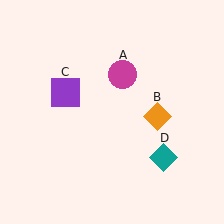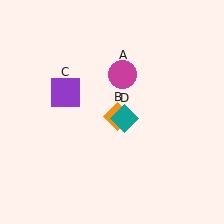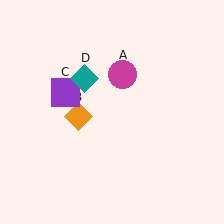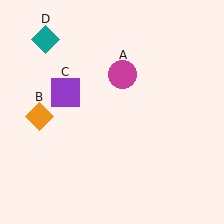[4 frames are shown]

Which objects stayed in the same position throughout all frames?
Magenta circle (object A) and purple square (object C) remained stationary.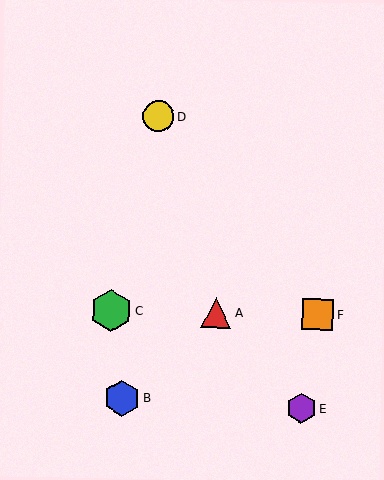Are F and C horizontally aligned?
Yes, both are at y≈315.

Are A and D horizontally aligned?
No, A is at y≈313 and D is at y≈116.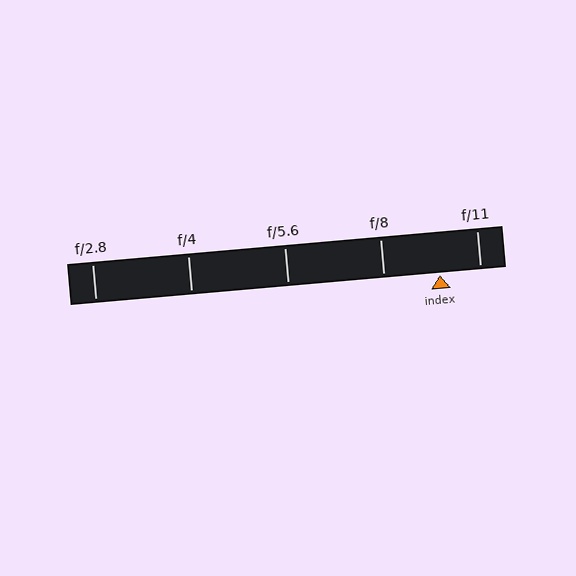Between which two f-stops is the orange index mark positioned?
The index mark is between f/8 and f/11.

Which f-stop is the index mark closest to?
The index mark is closest to f/11.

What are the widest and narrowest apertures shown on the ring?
The widest aperture shown is f/2.8 and the narrowest is f/11.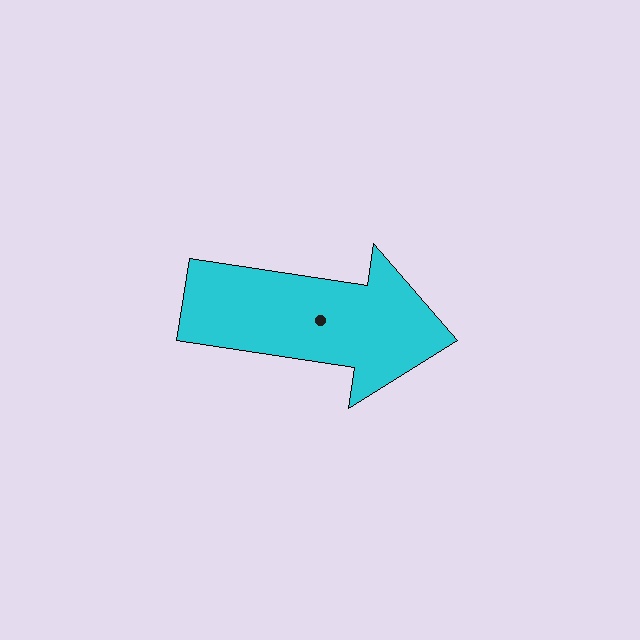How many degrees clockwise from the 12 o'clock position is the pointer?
Approximately 99 degrees.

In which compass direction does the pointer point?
East.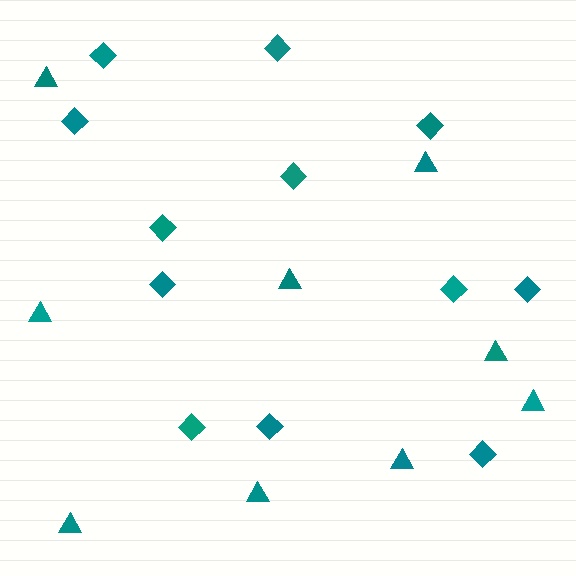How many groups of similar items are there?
There are 2 groups: one group of diamonds (12) and one group of triangles (9).